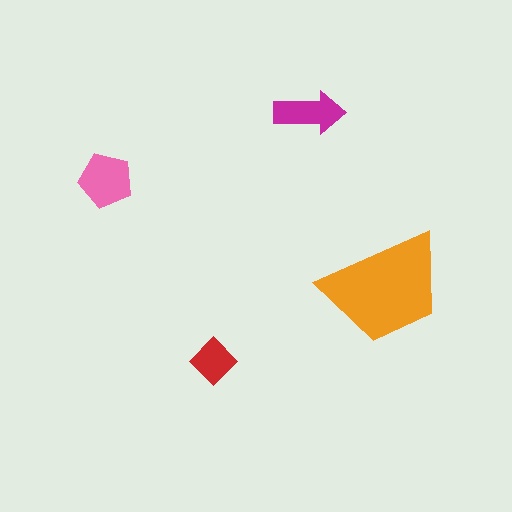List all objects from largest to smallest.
The orange trapezoid, the pink pentagon, the magenta arrow, the red diamond.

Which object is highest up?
The magenta arrow is topmost.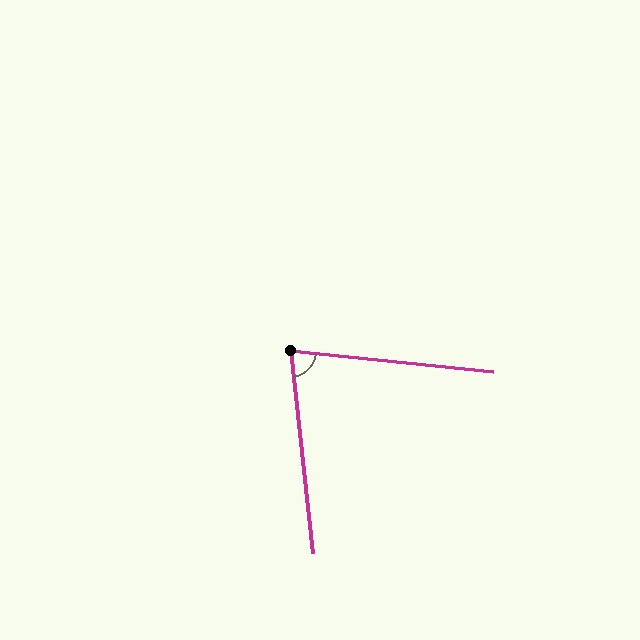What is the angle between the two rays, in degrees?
Approximately 78 degrees.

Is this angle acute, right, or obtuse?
It is acute.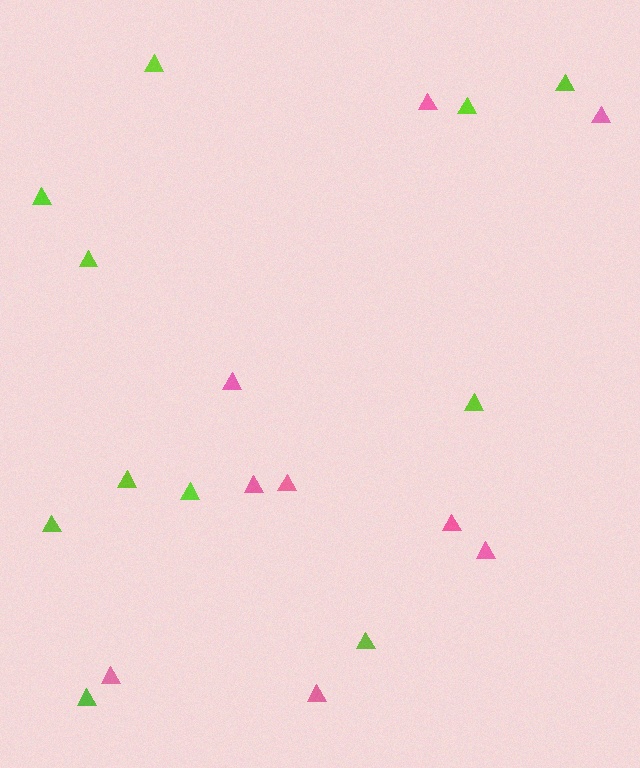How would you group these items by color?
There are 2 groups: one group of lime triangles (11) and one group of pink triangles (9).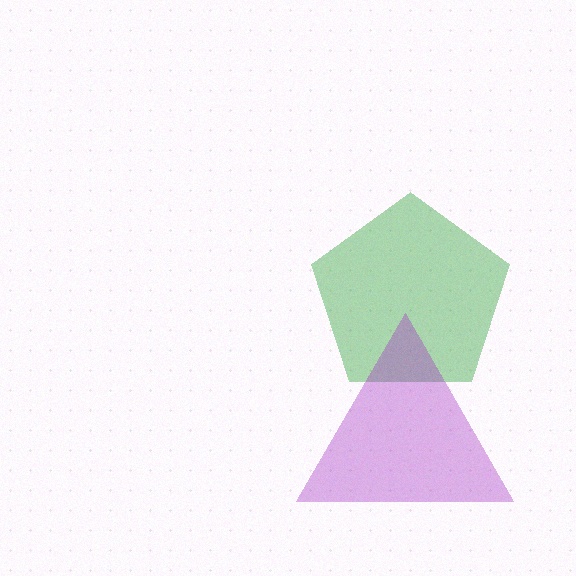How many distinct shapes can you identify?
There are 2 distinct shapes: a green pentagon, a purple triangle.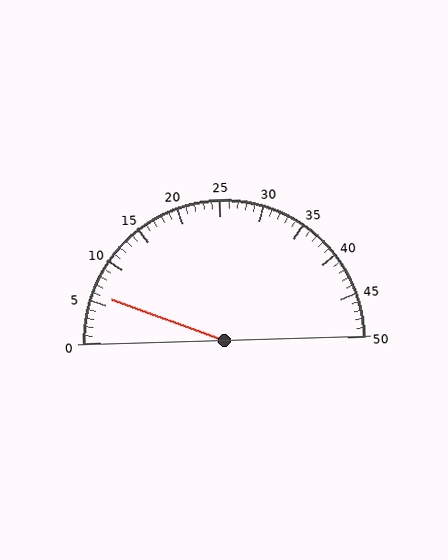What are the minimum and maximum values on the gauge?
The gauge ranges from 0 to 50.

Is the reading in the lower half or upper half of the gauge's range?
The reading is in the lower half of the range (0 to 50).